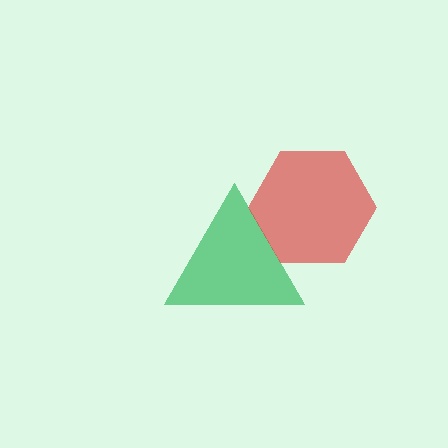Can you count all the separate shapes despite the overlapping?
Yes, there are 2 separate shapes.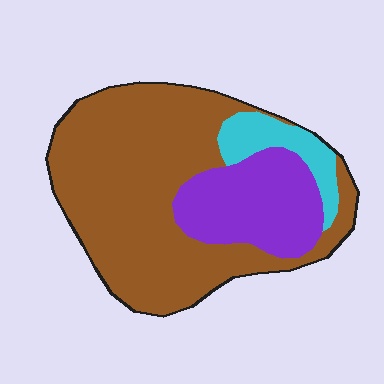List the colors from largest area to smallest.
From largest to smallest: brown, purple, cyan.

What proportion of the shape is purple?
Purple takes up about one quarter (1/4) of the shape.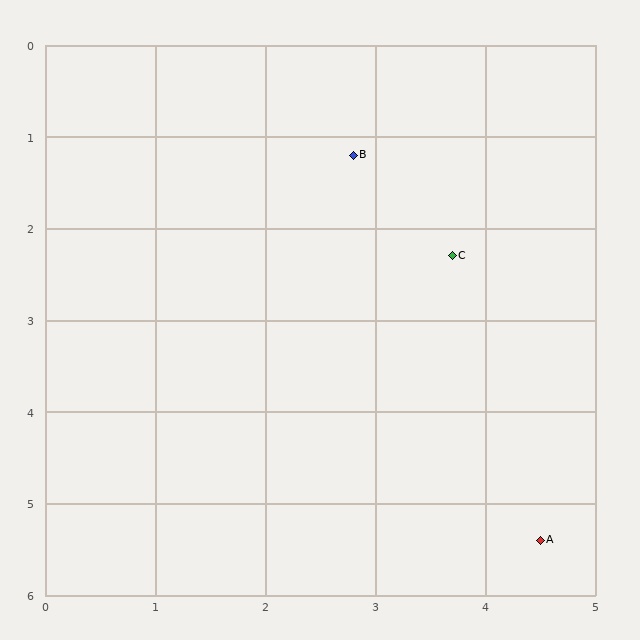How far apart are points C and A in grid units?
Points C and A are about 3.2 grid units apart.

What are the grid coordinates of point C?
Point C is at approximately (3.7, 2.3).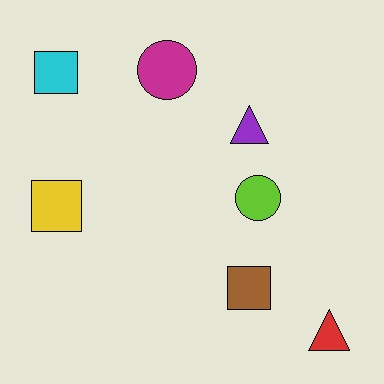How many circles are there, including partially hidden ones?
There are 2 circles.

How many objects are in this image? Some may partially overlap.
There are 7 objects.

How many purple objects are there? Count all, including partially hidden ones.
There is 1 purple object.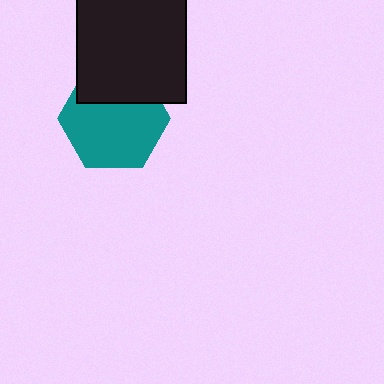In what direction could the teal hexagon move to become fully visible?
The teal hexagon could move down. That would shift it out from behind the black square entirely.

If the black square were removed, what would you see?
You would see the complete teal hexagon.